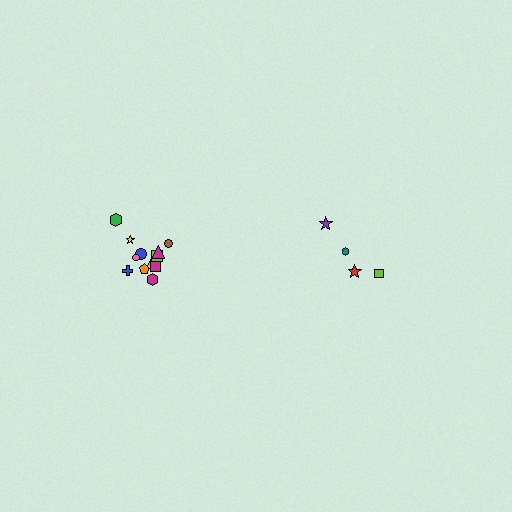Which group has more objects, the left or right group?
The left group.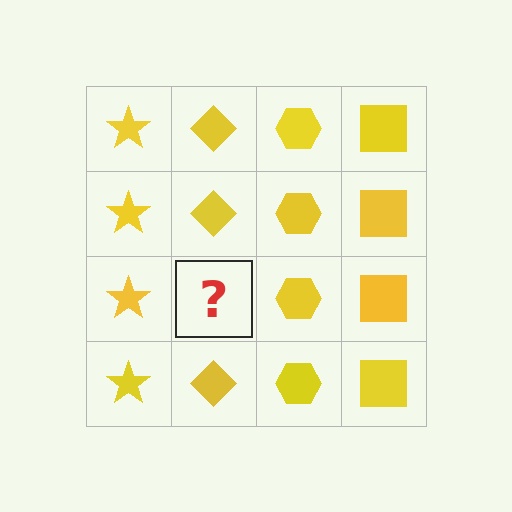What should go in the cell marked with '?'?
The missing cell should contain a yellow diamond.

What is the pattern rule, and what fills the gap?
The rule is that each column has a consistent shape. The gap should be filled with a yellow diamond.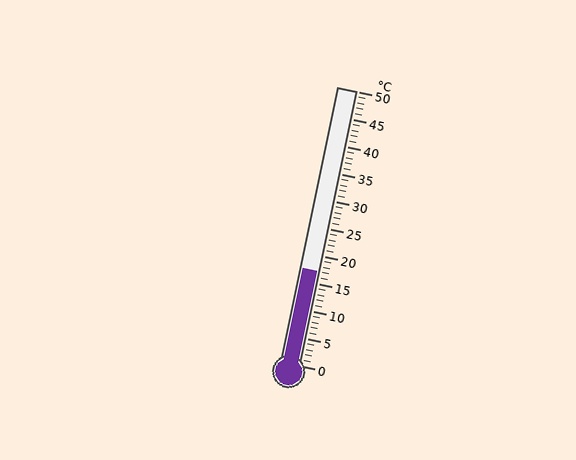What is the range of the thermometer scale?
The thermometer scale ranges from 0°C to 50°C.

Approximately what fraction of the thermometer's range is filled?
The thermometer is filled to approximately 35% of its range.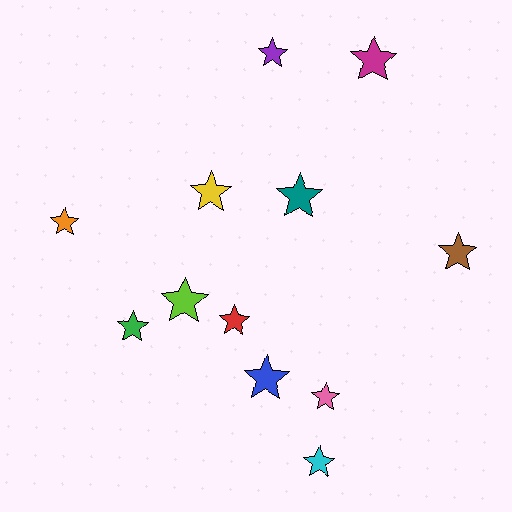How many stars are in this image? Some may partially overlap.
There are 12 stars.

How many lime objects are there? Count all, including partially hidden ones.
There is 1 lime object.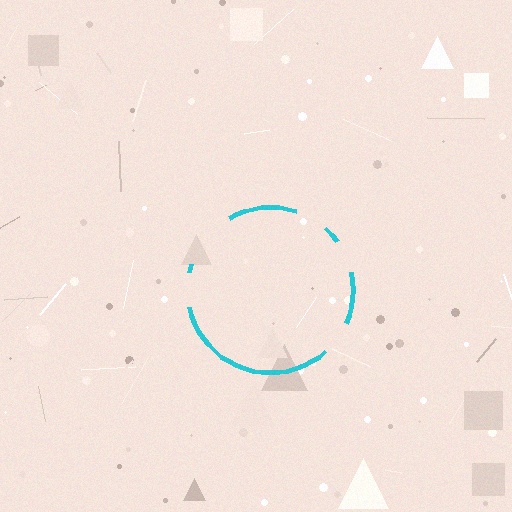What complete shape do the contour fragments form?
The contour fragments form a circle.